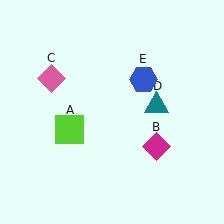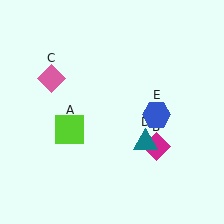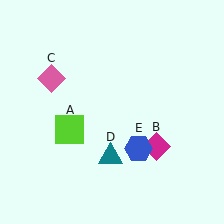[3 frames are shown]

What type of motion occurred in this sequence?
The teal triangle (object D), blue hexagon (object E) rotated clockwise around the center of the scene.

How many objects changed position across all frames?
2 objects changed position: teal triangle (object D), blue hexagon (object E).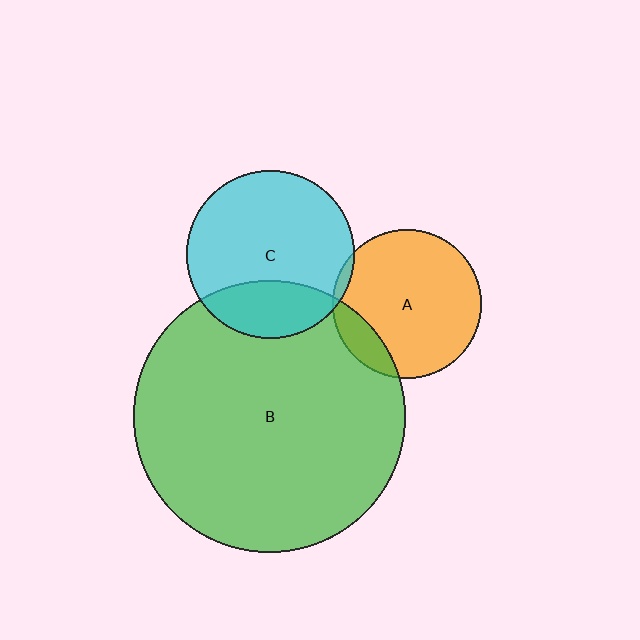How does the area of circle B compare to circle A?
Approximately 3.3 times.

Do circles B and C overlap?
Yes.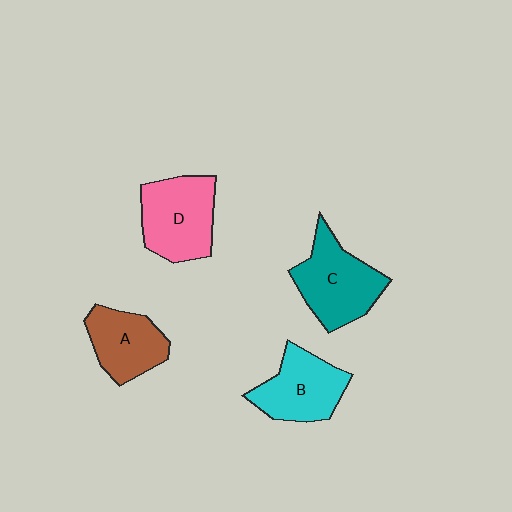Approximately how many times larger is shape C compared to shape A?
Approximately 1.3 times.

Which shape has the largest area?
Shape C (teal).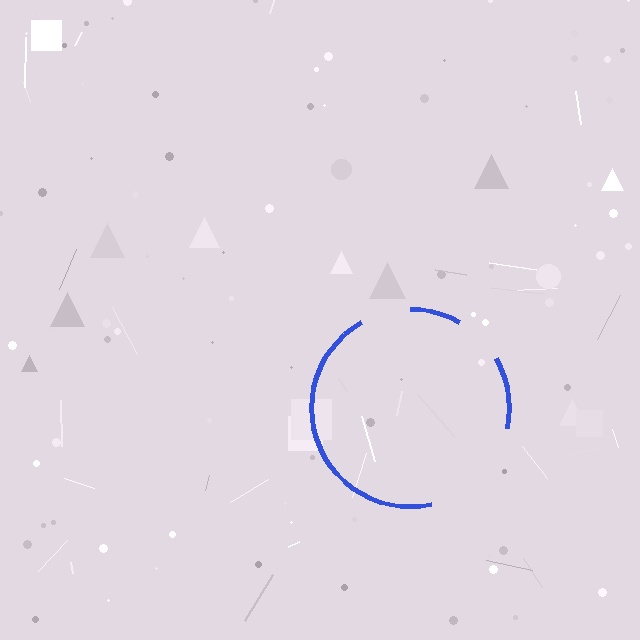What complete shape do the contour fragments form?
The contour fragments form a circle.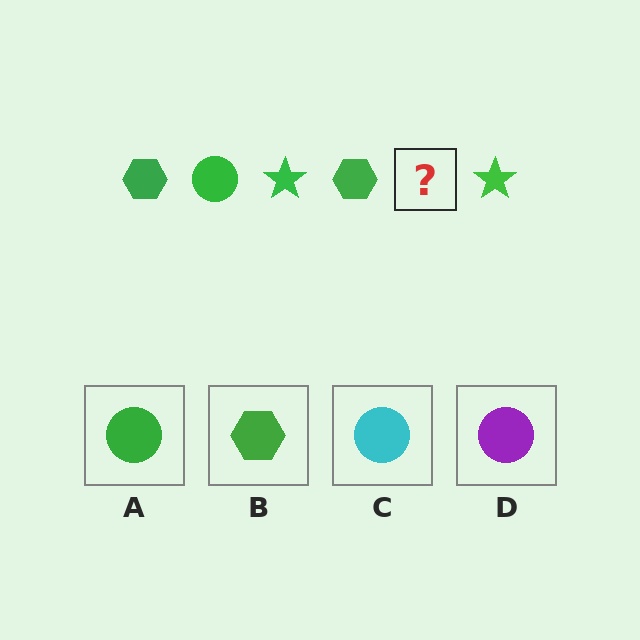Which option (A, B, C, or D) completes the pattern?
A.